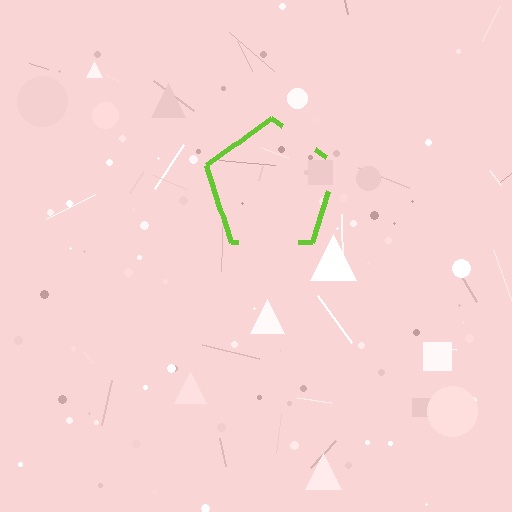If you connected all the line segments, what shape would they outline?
They would outline a pentagon.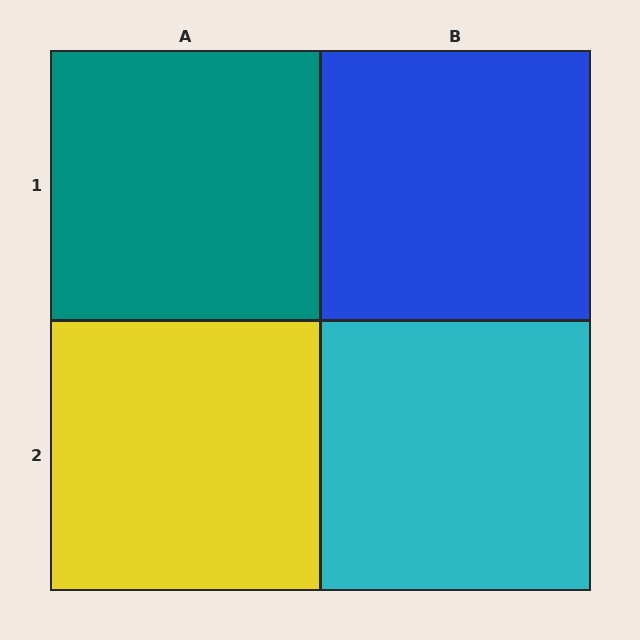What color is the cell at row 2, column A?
Yellow.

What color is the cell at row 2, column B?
Cyan.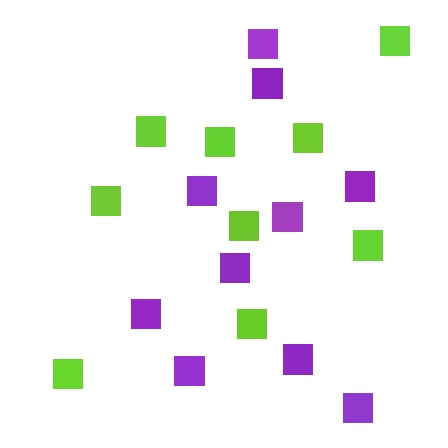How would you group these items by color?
There are 2 groups: one group of purple squares (10) and one group of lime squares (9).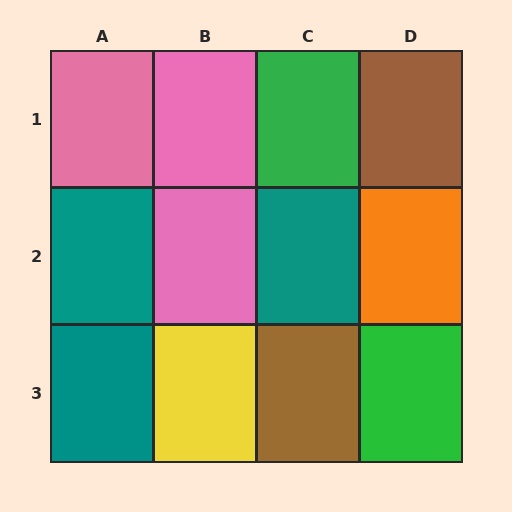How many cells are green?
2 cells are green.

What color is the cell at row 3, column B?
Yellow.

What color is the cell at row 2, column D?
Orange.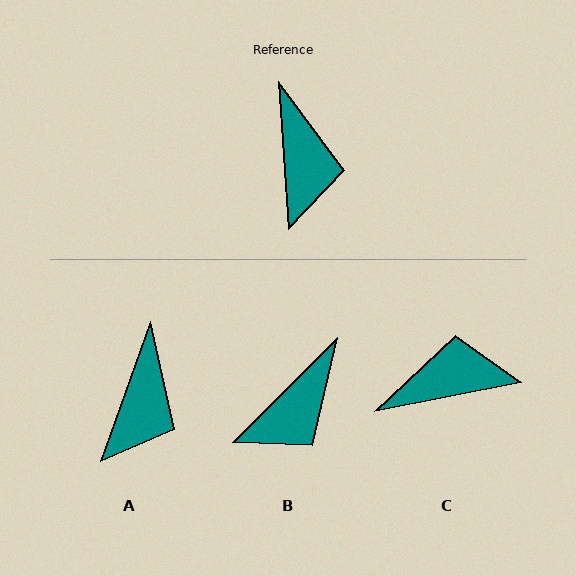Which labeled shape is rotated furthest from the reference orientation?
C, about 97 degrees away.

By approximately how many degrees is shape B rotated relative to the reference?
Approximately 49 degrees clockwise.